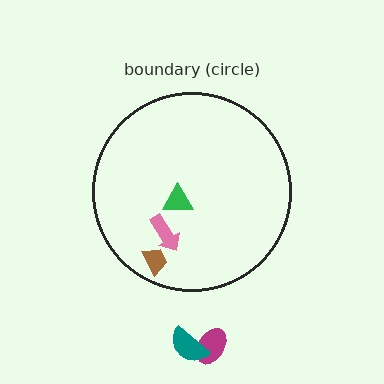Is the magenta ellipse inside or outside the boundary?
Outside.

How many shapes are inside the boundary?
3 inside, 2 outside.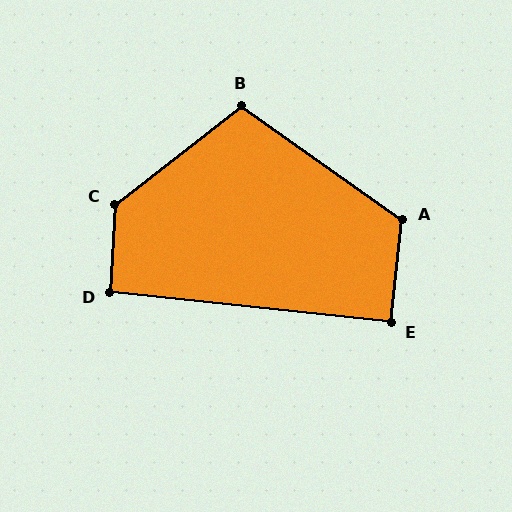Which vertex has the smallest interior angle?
E, at approximately 90 degrees.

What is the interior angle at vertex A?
Approximately 119 degrees (obtuse).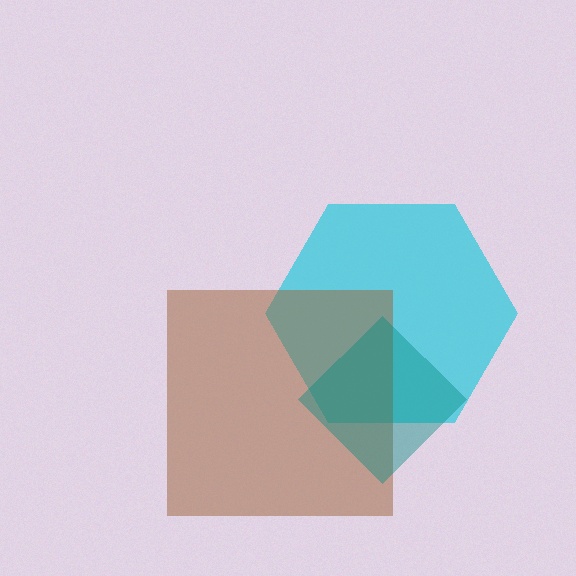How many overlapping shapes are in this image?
There are 3 overlapping shapes in the image.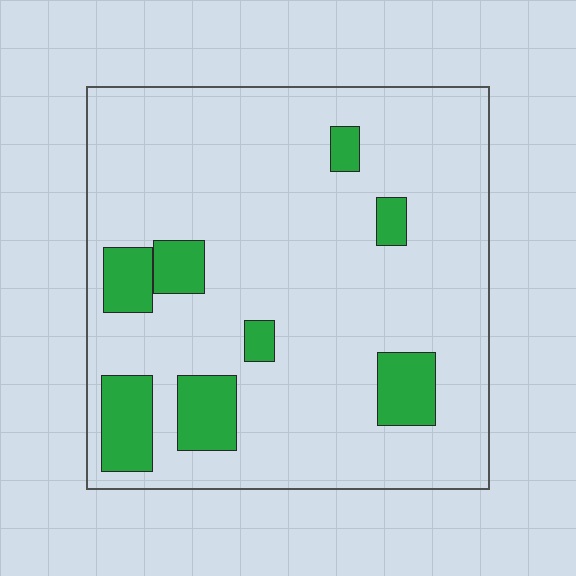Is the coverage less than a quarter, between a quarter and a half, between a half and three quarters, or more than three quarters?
Less than a quarter.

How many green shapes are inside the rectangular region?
8.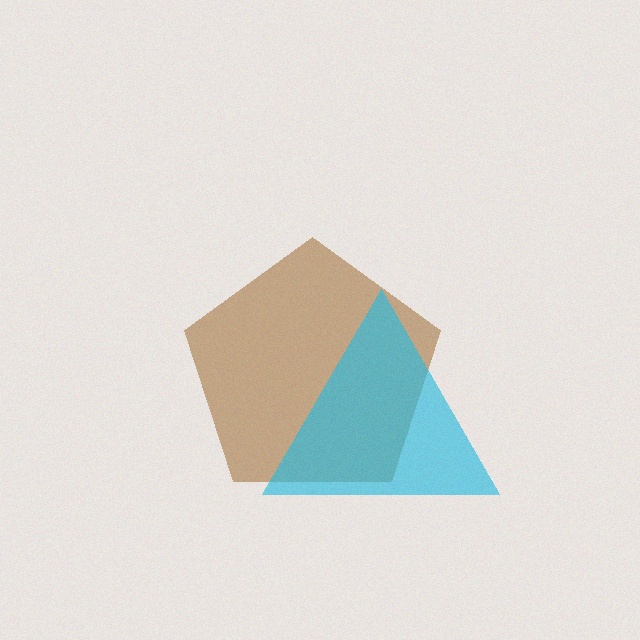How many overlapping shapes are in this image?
There are 2 overlapping shapes in the image.